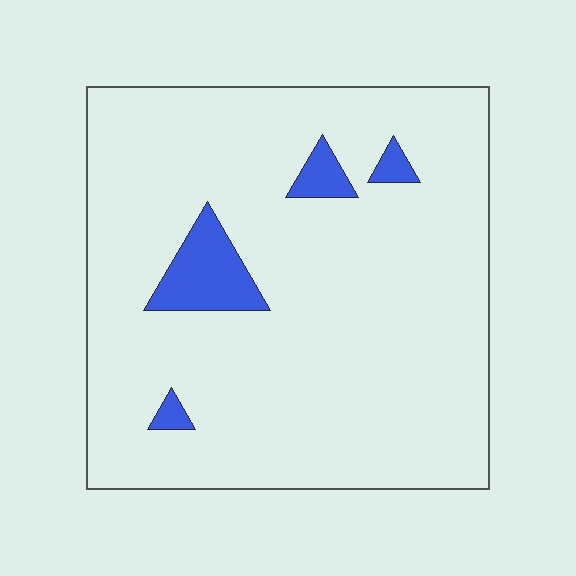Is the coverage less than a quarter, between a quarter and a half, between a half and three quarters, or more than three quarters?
Less than a quarter.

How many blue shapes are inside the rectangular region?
4.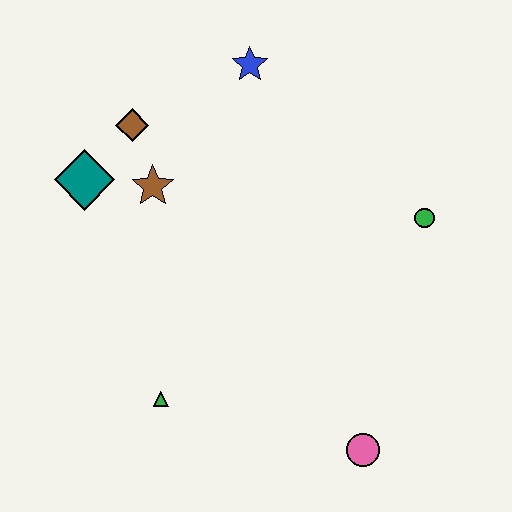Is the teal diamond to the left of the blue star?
Yes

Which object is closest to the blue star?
The brown diamond is closest to the blue star.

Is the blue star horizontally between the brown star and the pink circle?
Yes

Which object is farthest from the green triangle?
The blue star is farthest from the green triangle.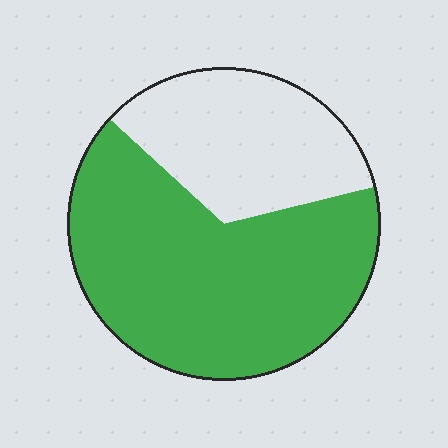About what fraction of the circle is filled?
About two thirds (2/3).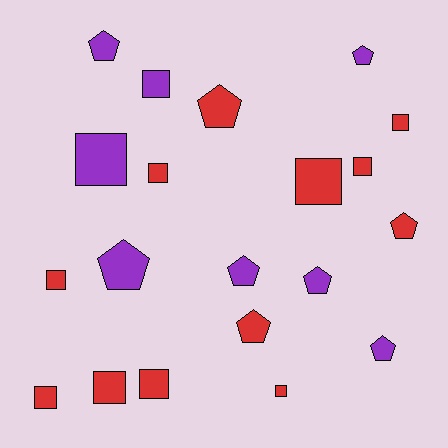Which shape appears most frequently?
Square, with 11 objects.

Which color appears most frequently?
Red, with 12 objects.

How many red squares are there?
There are 9 red squares.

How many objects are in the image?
There are 20 objects.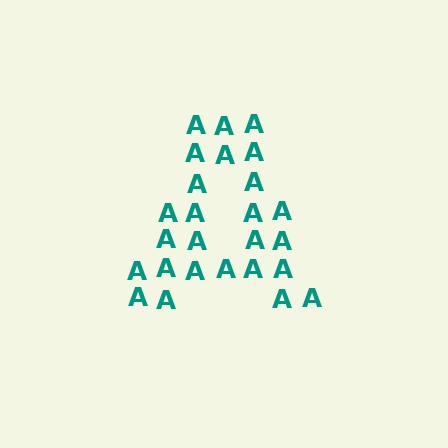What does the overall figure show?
The overall figure shows the letter A.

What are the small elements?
The small elements are letter A's.